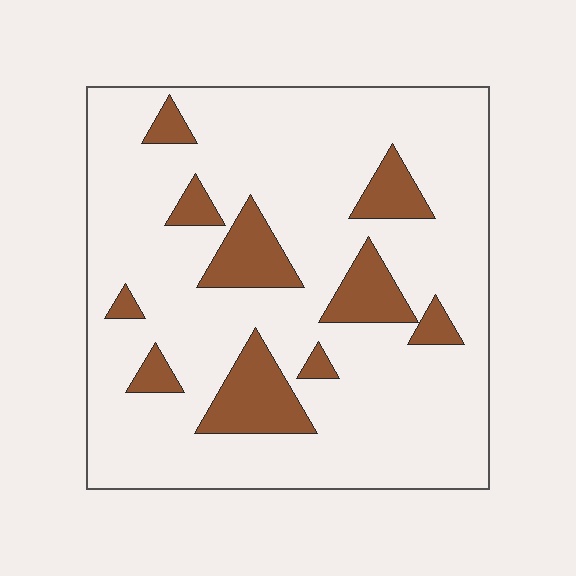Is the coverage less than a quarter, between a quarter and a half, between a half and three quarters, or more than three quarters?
Less than a quarter.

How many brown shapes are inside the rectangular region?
10.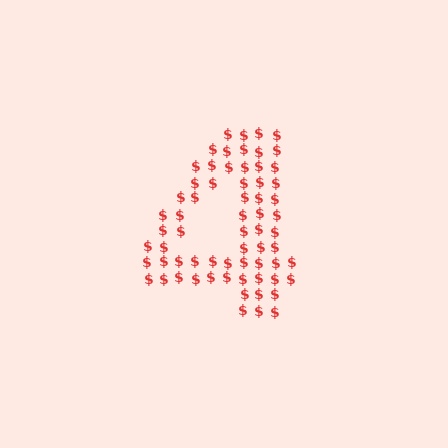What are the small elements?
The small elements are dollar signs.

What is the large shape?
The large shape is the digit 4.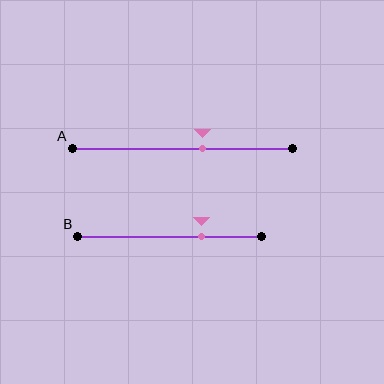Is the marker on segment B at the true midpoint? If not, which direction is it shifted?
No, the marker on segment B is shifted to the right by about 18% of the segment length.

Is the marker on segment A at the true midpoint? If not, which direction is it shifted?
No, the marker on segment A is shifted to the right by about 9% of the segment length.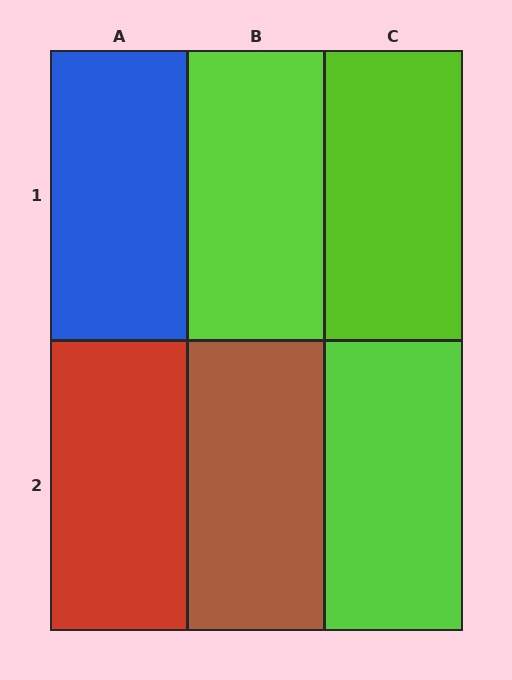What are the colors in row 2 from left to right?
Red, brown, lime.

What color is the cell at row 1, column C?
Lime.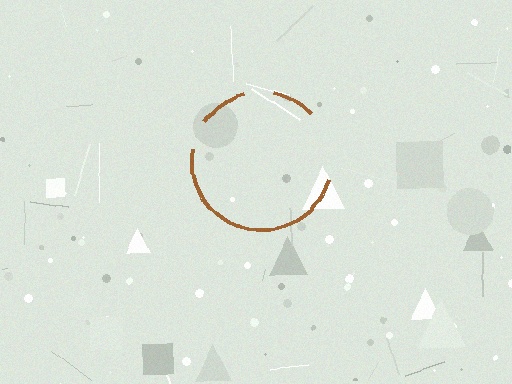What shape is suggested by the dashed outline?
The dashed outline suggests a circle.